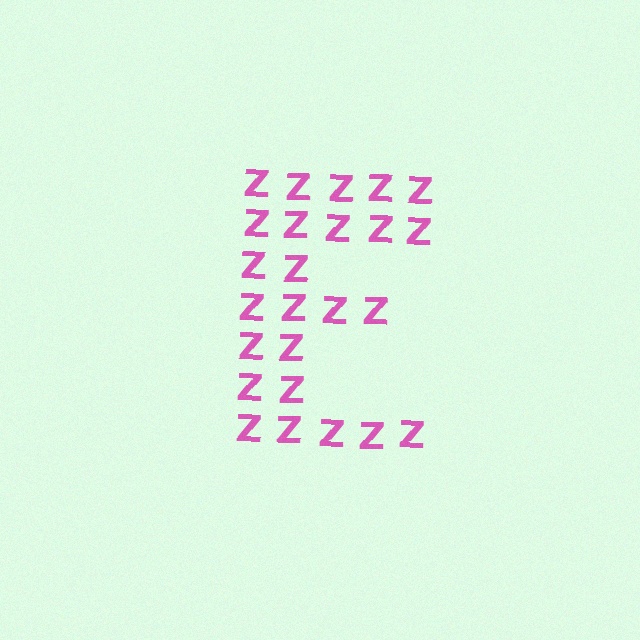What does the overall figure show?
The overall figure shows the letter E.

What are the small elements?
The small elements are letter Z's.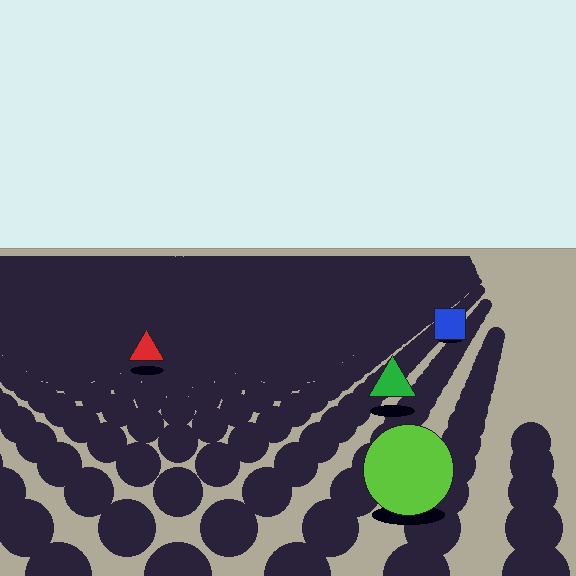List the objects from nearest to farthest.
From nearest to farthest: the lime circle, the green triangle, the red triangle, the blue square.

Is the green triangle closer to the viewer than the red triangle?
Yes. The green triangle is closer — you can tell from the texture gradient: the ground texture is coarser near it.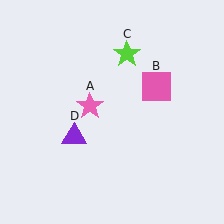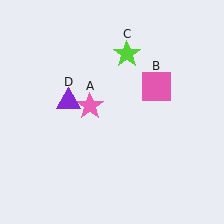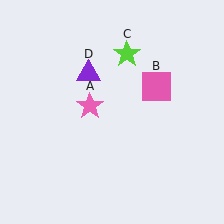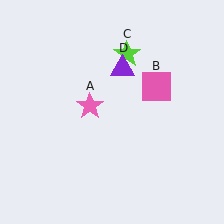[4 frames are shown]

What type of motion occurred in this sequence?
The purple triangle (object D) rotated clockwise around the center of the scene.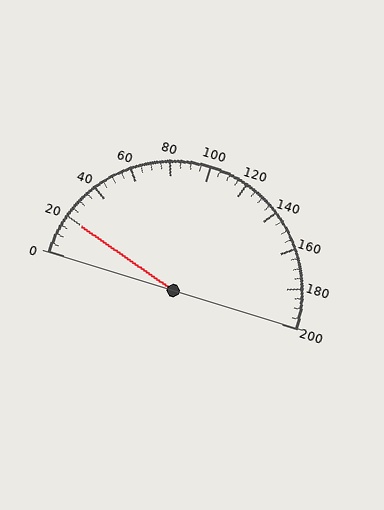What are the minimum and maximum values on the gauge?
The gauge ranges from 0 to 200.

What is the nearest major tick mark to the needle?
The nearest major tick mark is 20.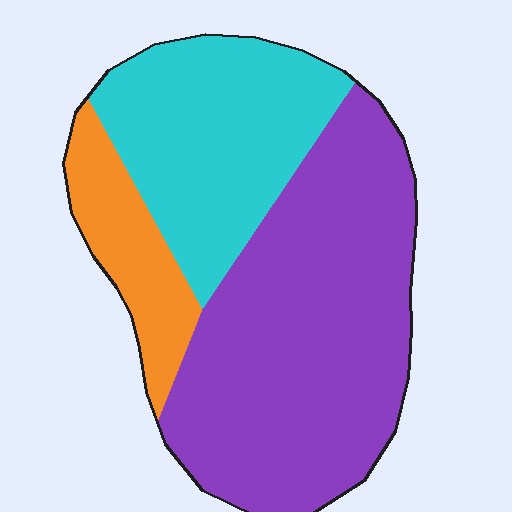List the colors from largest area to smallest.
From largest to smallest: purple, cyan, orange.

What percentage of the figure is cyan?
Cyan takes up about one third (1/3) of the figure.